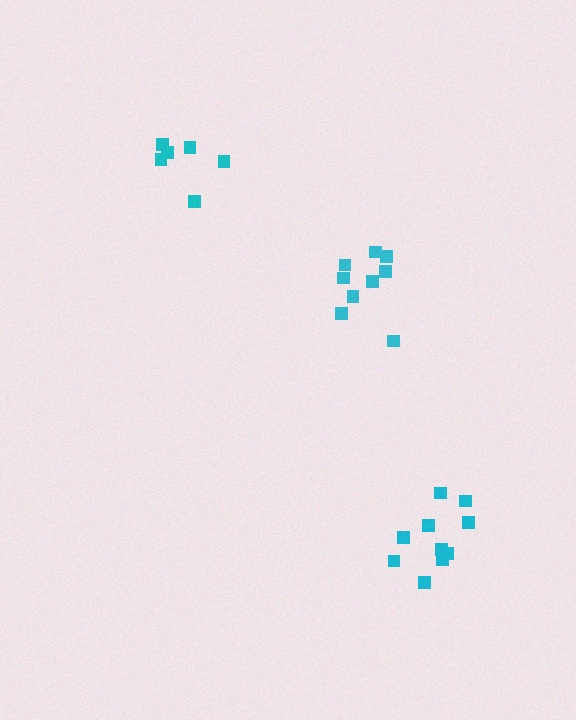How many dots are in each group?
Group 1: 10 dots, Group 2: 9 dots, Group 3: 6 dots (25 total).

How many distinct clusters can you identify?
There are 3 distinct clusters.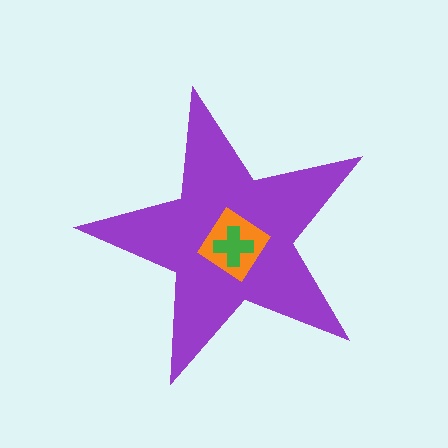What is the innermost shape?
The green cross.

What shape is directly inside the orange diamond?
The green cross.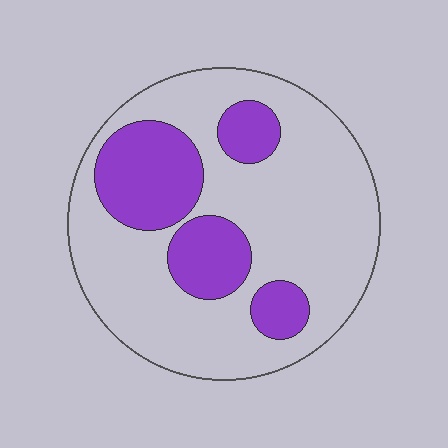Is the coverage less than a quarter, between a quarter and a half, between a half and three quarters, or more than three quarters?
Between a quarter and a half.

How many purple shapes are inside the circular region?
4.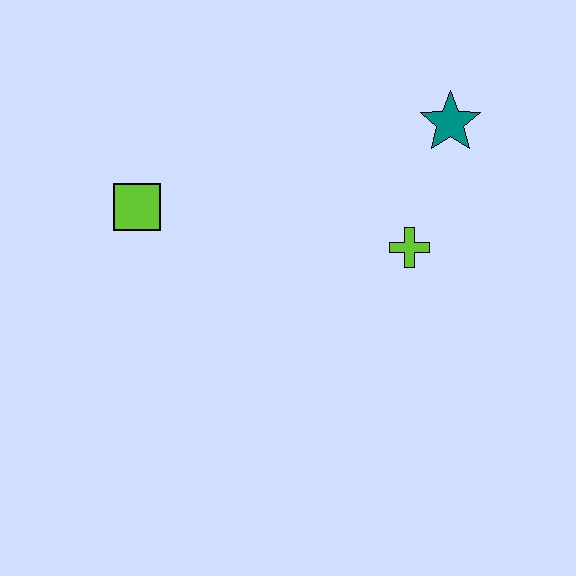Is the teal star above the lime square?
Yes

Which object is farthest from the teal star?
The lime square is farthest from the teal star.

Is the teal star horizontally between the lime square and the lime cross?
No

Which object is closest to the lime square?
The lime cross is closest to the lime square.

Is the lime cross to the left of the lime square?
No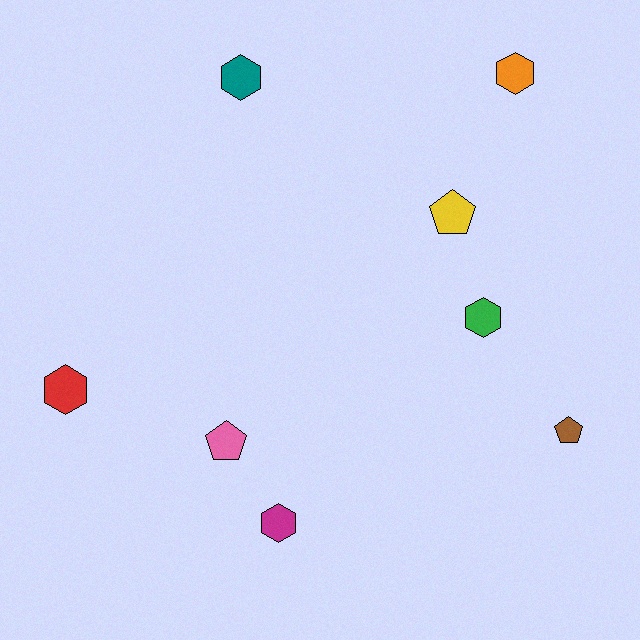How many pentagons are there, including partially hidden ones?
There are 3 pentagons.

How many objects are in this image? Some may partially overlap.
There are 8 objects.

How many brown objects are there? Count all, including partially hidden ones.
There is 1 brown object.